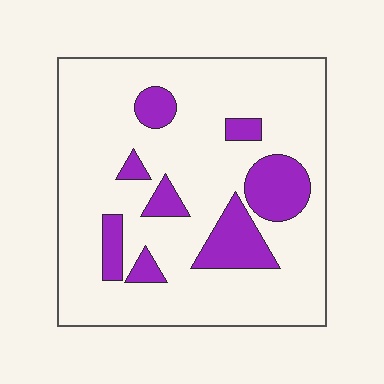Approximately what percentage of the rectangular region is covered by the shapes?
Approximately 20%.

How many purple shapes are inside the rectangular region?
8.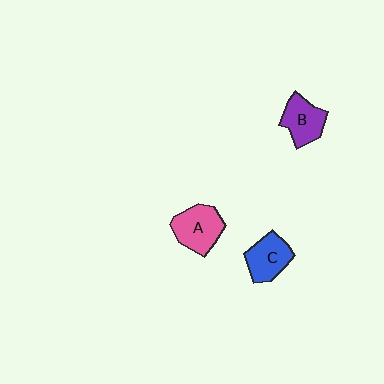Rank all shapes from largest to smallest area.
From largest to smallest: A (pink), C (blue), B (purple).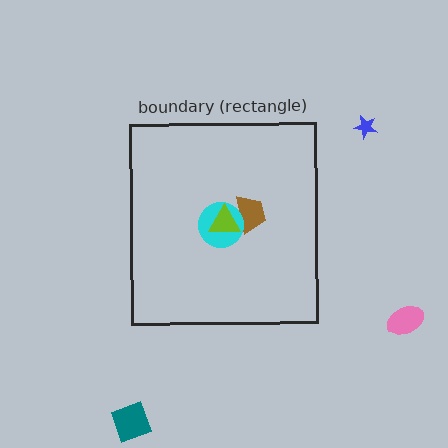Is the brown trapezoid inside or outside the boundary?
Inside.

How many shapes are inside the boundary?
4 inside, 3 outside.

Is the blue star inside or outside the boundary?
Outside.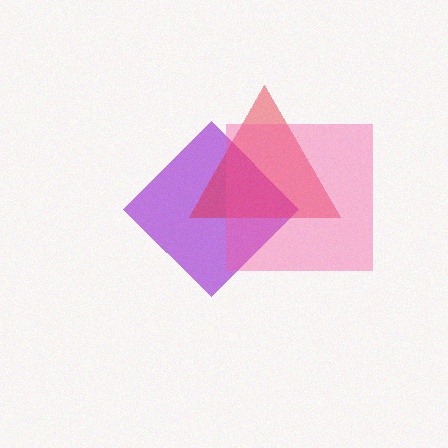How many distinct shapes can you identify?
There are 3 distinct shapes: a purple diamond, a red triangle, a pink square.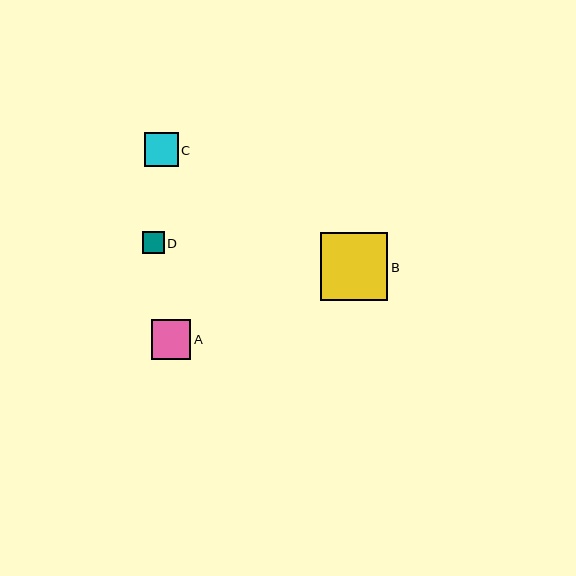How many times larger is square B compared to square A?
Square B is approximately 1.7 times the size of square A.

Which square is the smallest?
Square D is the smallest with a size of approximately 22 pixels.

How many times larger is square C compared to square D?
Square C is approximately 1.5 times the size of square D.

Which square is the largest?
Square B is the largest with a size of approximately 67 pixels.